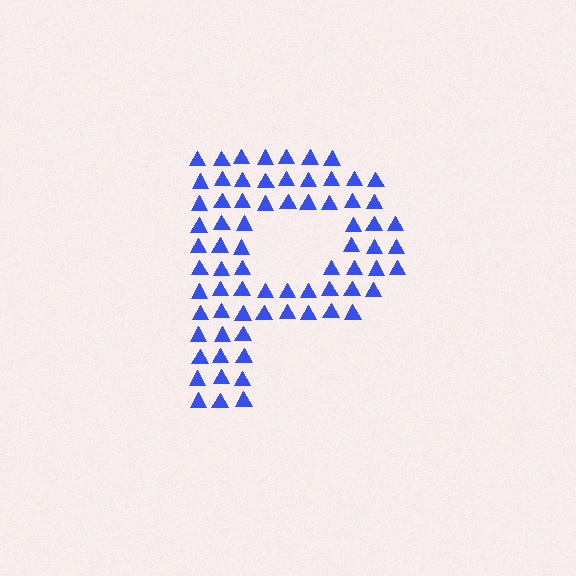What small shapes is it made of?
It is made of small triangles.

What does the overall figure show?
The overall figure shows the letter P.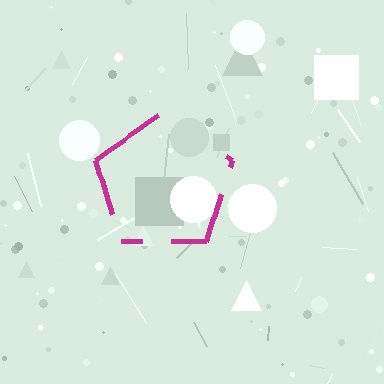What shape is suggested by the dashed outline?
The dashed outline suggests a pentagon.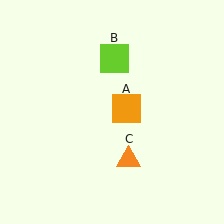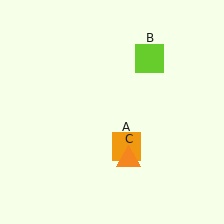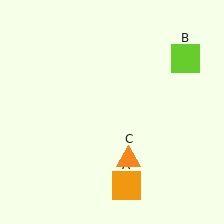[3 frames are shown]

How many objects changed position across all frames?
2 objects changed position: orange square (object A), lime square (object B).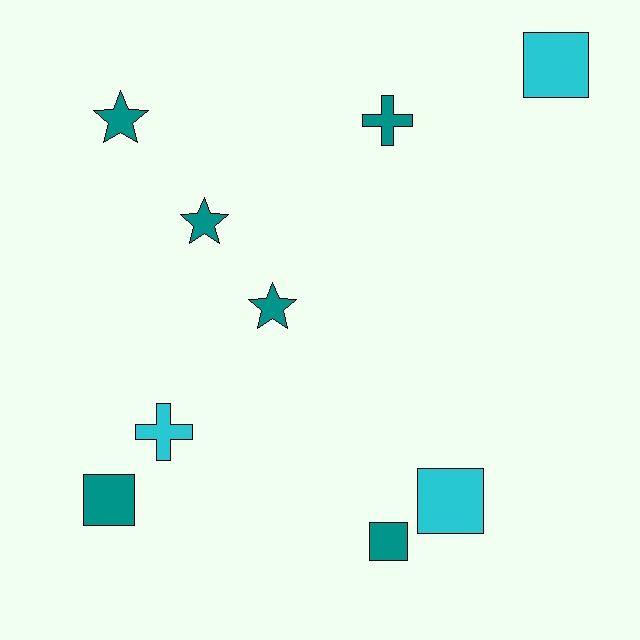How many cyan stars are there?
There are no cyan stars.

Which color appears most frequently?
Teal, with 6 objects.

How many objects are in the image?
There are 9 objects.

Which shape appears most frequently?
Square, with 4 objects.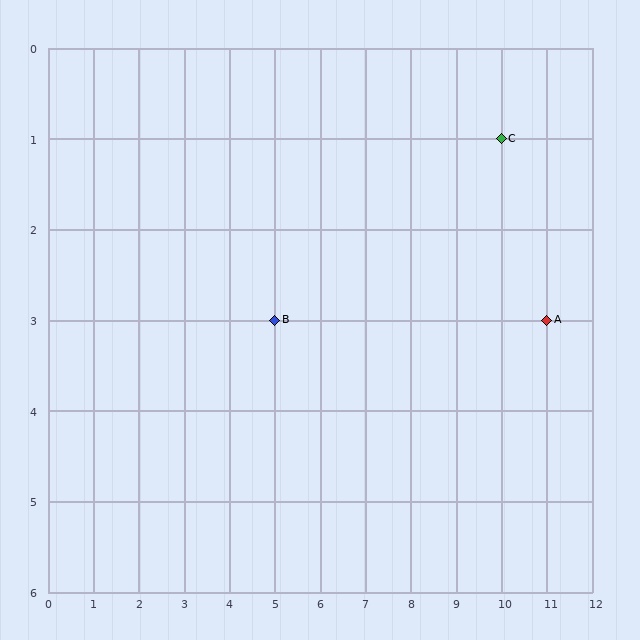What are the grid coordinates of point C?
Point C is at grid coordinates (10, 1).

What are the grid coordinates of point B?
Point B is at grid coordinates (5, 3).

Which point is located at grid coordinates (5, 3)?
Point B is at (5, 3).